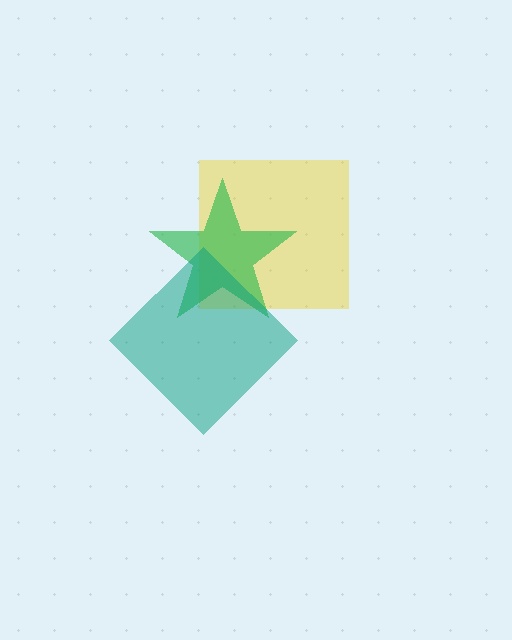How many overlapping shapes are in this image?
There are 3 overlapping shapes in the image.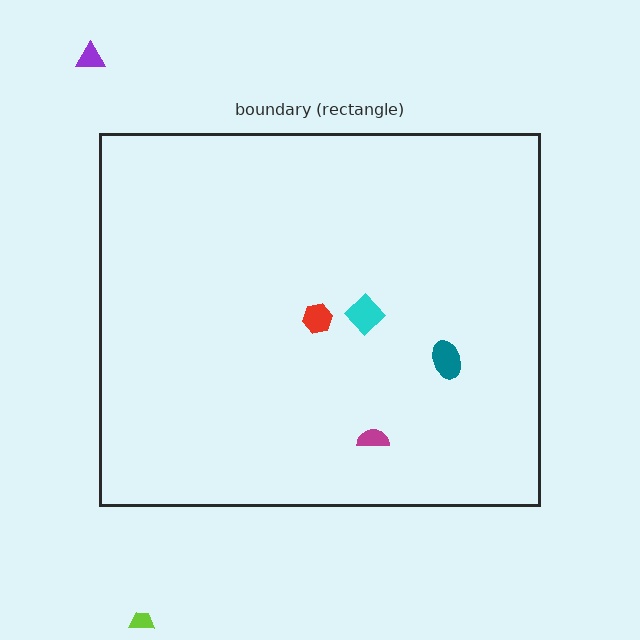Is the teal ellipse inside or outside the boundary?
Inside.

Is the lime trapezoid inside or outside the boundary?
Outside.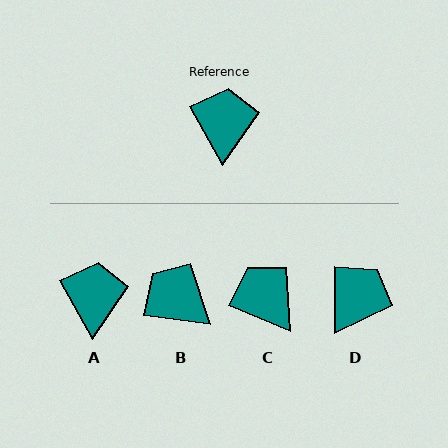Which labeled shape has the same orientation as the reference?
A.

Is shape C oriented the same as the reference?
No, it is off by about 38 degrees.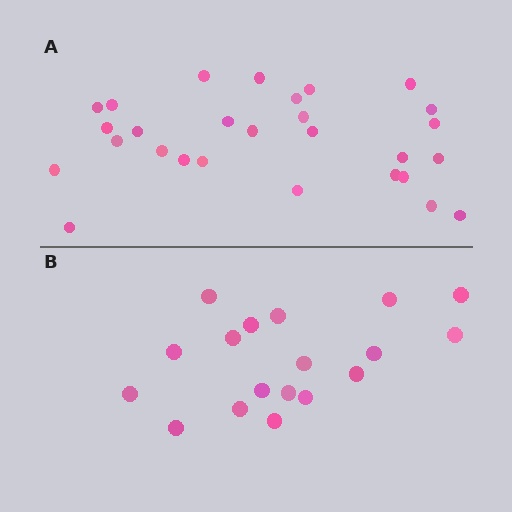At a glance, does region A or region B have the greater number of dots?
Region A (the top region) has more dots.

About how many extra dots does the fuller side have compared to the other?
Region A has roughly 10 or so more dots than region B.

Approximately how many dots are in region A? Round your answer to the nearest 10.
About 30 dots. (The exact count is 28, which rounds to 30.)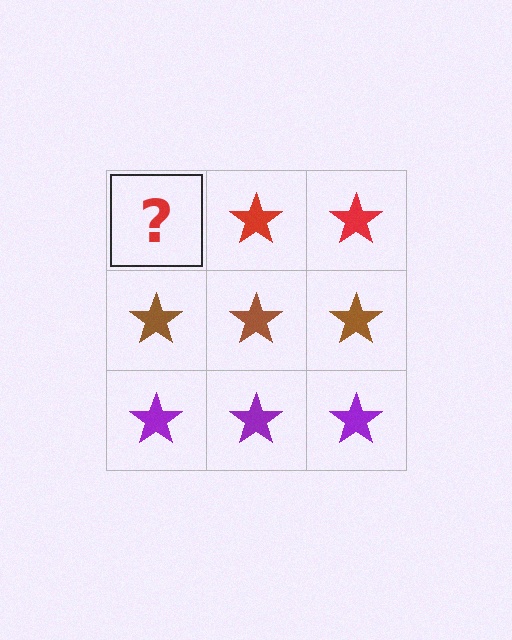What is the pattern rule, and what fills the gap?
The rule is that each row has a consistent color. The gap should be filled with a red star.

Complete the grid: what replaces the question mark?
The question mark should be replaced with a red star.